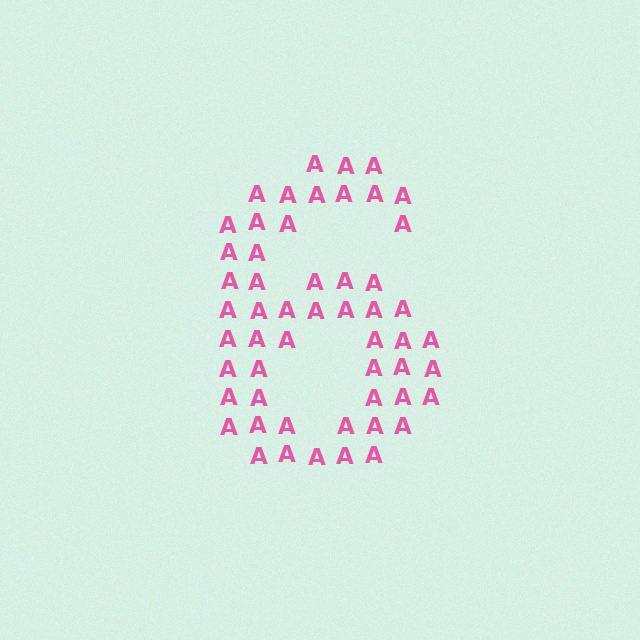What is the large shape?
The large shape is the digit 6.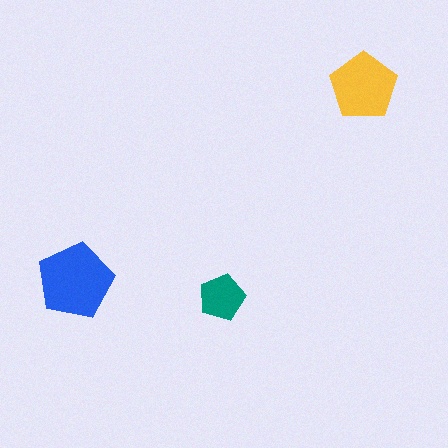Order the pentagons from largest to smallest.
the blue one, the yellow one, the teal one.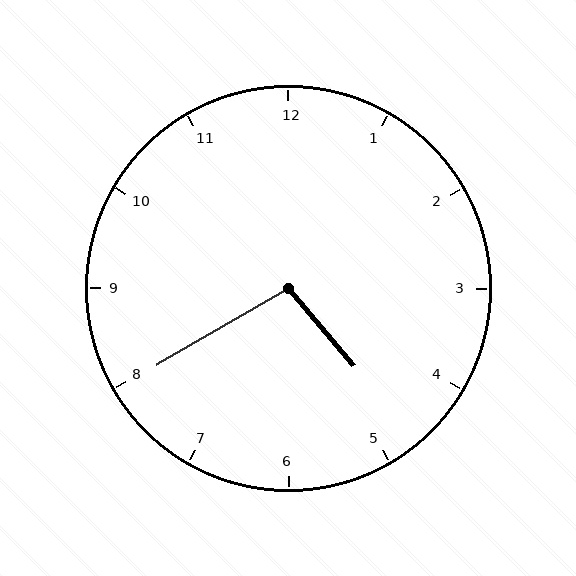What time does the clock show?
4:40.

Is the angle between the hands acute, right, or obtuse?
It is obtuse.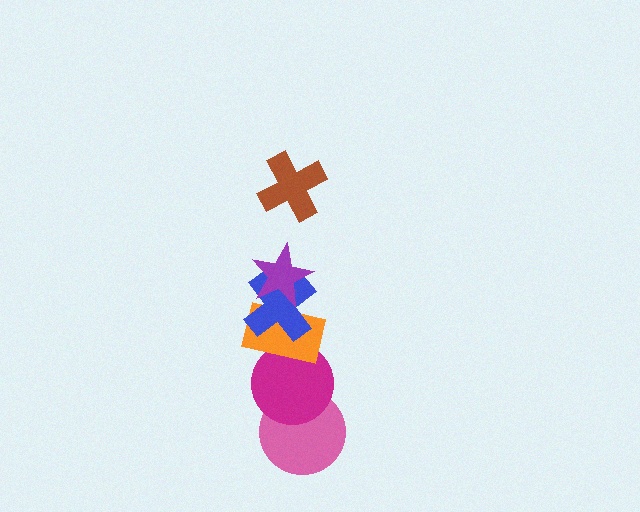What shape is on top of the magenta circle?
The orange rectangle is on top of the magenta circle.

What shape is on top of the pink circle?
The magenta circle is on top of the pink circle.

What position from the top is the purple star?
The purple star is 2nd from the top.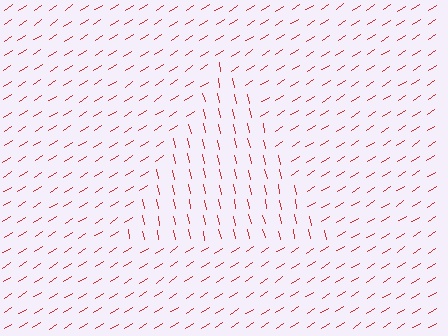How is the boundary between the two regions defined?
The boundary is defined purely by a change in line orientation (approximately 69 degrees difference). All lines are the same color and thickness.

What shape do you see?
I see a triangle.